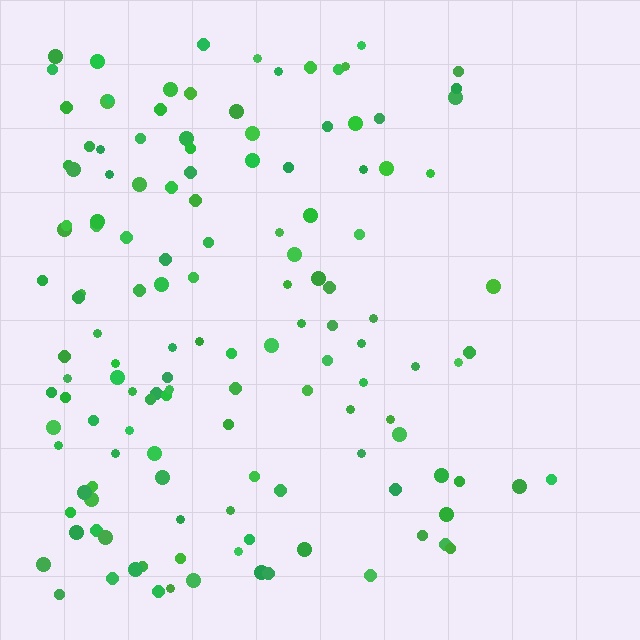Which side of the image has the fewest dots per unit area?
The right.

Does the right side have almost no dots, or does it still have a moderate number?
Still a moderate number, just noticeably fewer than the left.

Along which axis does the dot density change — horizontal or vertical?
Horizontal.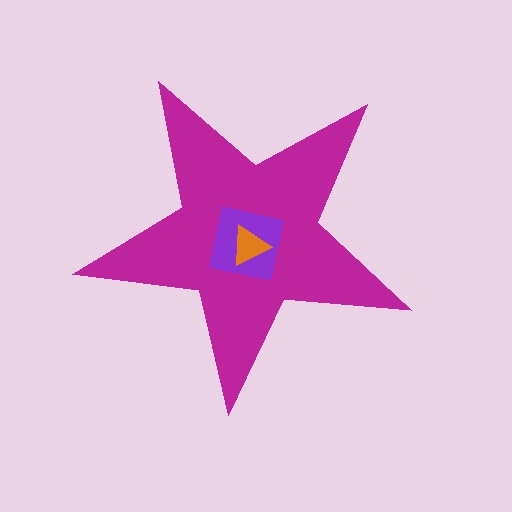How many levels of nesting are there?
3.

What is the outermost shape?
The magenta star.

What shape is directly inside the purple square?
The orange triangle.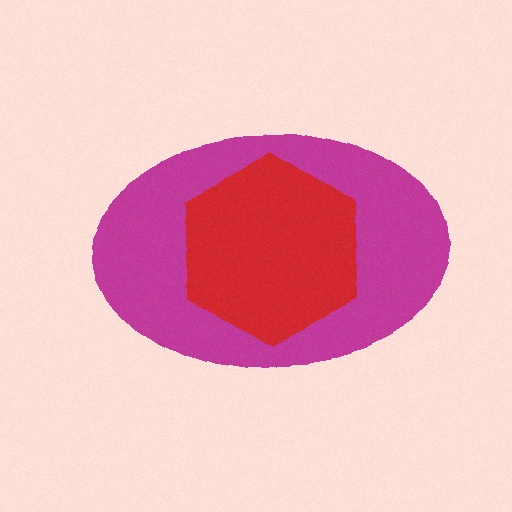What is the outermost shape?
The magenta ellipse.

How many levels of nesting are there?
2.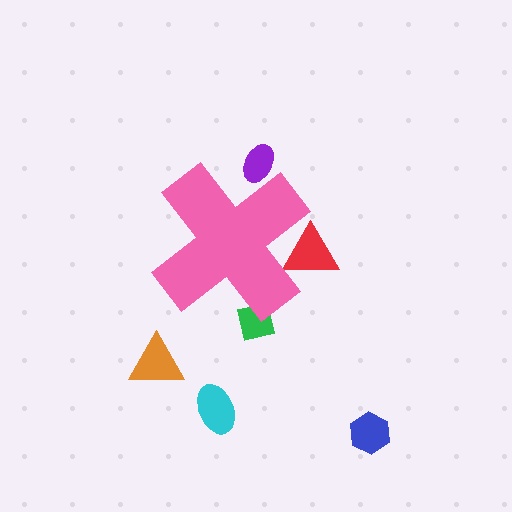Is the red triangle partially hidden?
Yes, the red triangle is partially hidden behind the pink cross.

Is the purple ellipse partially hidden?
Yes, the purple ellipse is partially hidden behind the pink cross.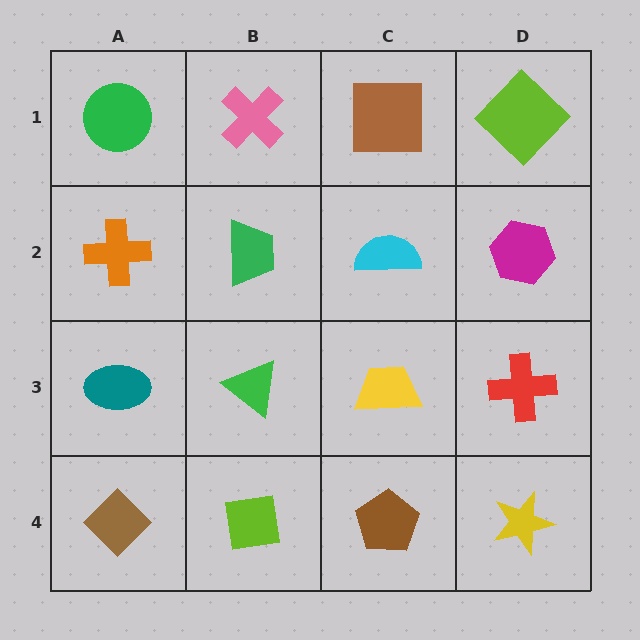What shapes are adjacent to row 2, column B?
A pink cross (row 1, column B), a green triangle (row 3, column B), an orange cross (row 2, column A), a cyan semicircle (row 2, column C).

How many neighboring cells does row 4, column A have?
2.